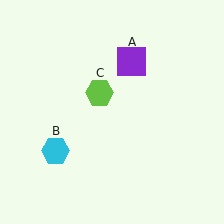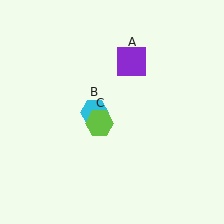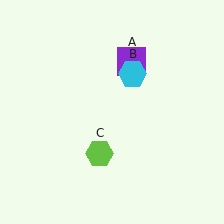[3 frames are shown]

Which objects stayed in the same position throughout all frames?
Purple square (object A) remained stationary.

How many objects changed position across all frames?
2 objects changed position: cyan hexagon (object B), lime hexagon (object C).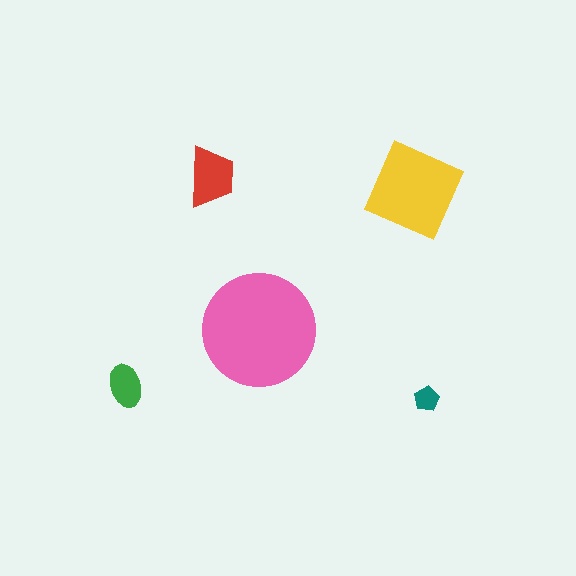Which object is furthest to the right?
The teal pentagon is rightmost.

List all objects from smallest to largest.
The teal pentagon, the green ellipse, the red trapezoid, the yellow diamond, the pink circle.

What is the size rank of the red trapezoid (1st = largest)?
3rd.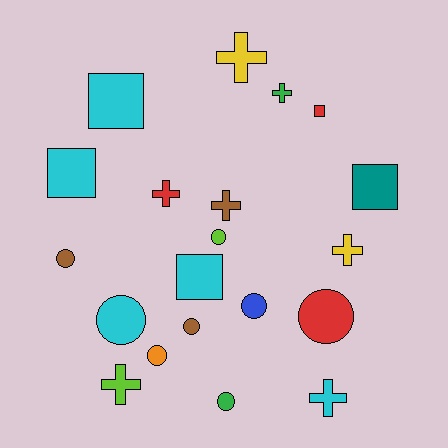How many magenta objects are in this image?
There are no magenta objects.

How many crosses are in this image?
There are 7 crosses.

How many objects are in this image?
There are 20 objects.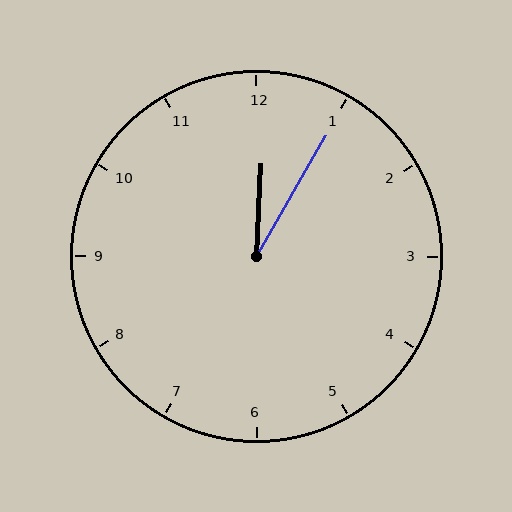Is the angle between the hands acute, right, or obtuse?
It is acute.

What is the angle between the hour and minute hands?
Approximately 28 degrees.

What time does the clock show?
12:05.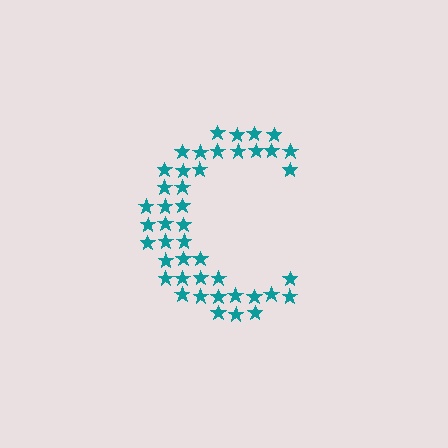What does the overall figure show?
The overall figure shows the letter C.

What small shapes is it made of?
It is made of small stars.